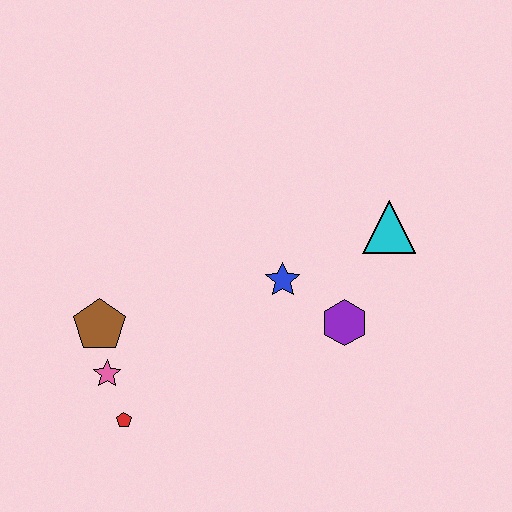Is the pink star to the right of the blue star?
No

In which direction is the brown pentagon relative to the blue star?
The brown pentagon is to the left of the blue star.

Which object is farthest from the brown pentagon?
The cyan triangle is farthest from the brown pentagon.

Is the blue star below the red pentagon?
No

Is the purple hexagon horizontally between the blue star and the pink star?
No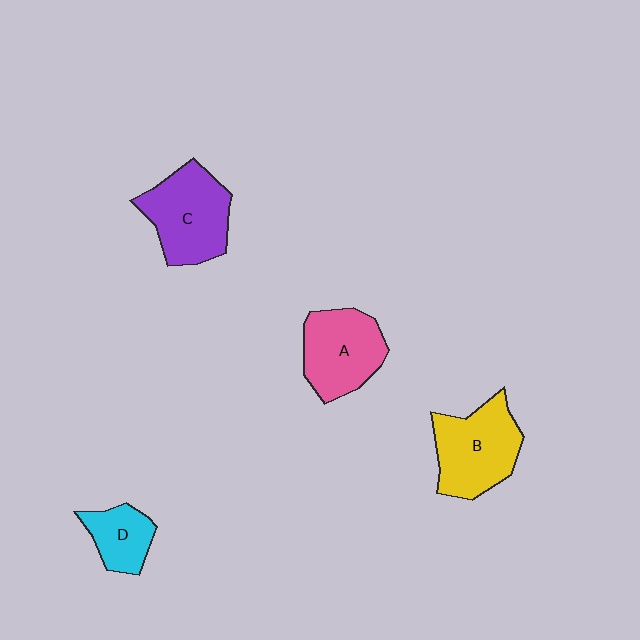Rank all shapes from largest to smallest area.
From largest to smallest: C (purple), B (yellow), A (pink), D (cyan).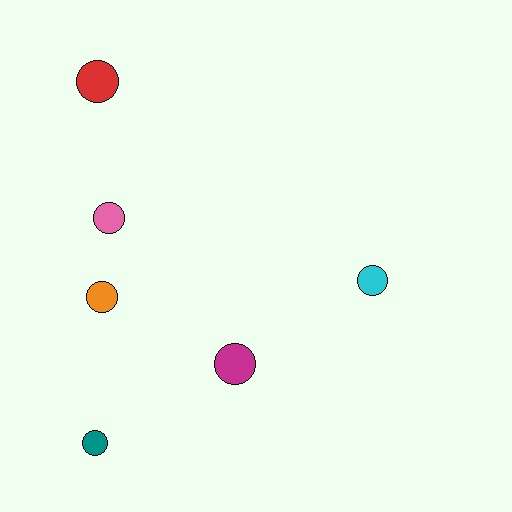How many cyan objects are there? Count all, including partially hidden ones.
There is 1 cyan object.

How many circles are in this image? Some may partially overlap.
There are 6 circles.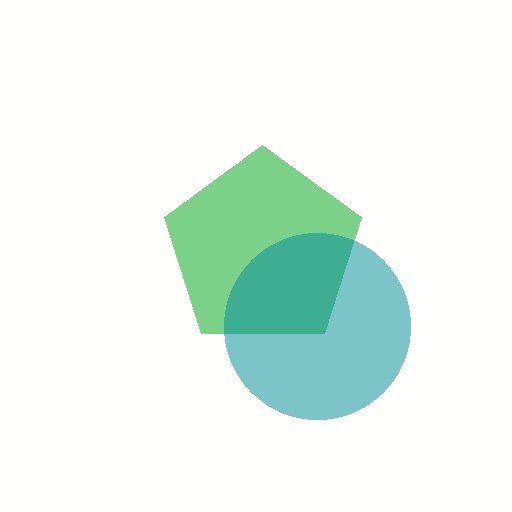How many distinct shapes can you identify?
There are 2 distinct shapes: a green pentagon, a teal circle.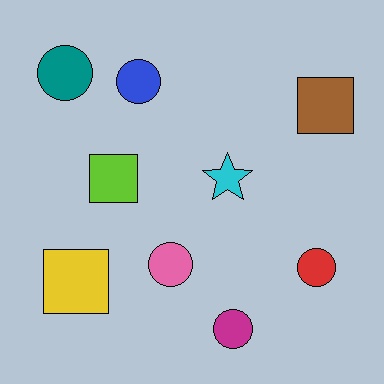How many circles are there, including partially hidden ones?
There are 5 circles.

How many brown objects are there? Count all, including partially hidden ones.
There is 1 brown object.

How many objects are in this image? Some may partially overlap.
There are 9 objects.